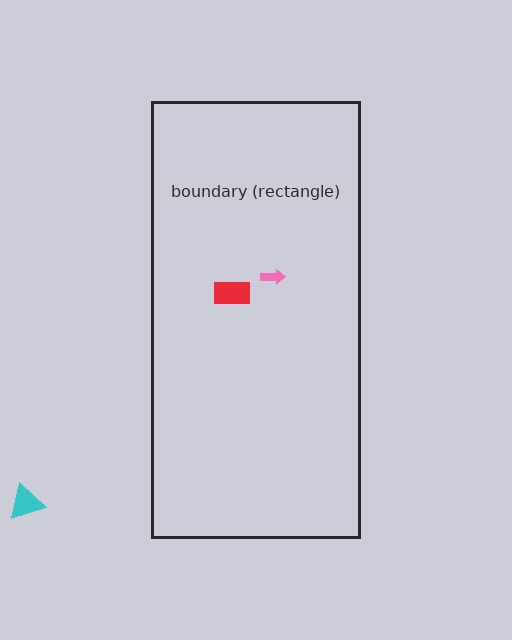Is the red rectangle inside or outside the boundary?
Inside.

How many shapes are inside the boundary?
2 inside, 1 outside.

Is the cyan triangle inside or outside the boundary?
Outside.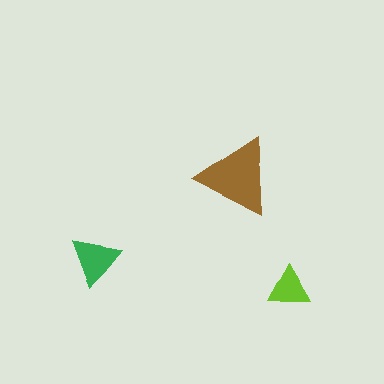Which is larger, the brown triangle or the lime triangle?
The brown one.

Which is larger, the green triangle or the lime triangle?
The green one.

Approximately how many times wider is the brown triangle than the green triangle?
About 1.5 times wider.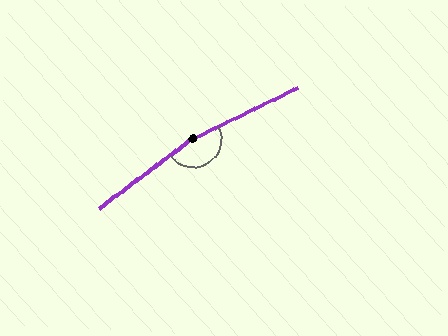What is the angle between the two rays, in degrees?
Approximately 169 degrees.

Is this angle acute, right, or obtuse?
It is obtuse.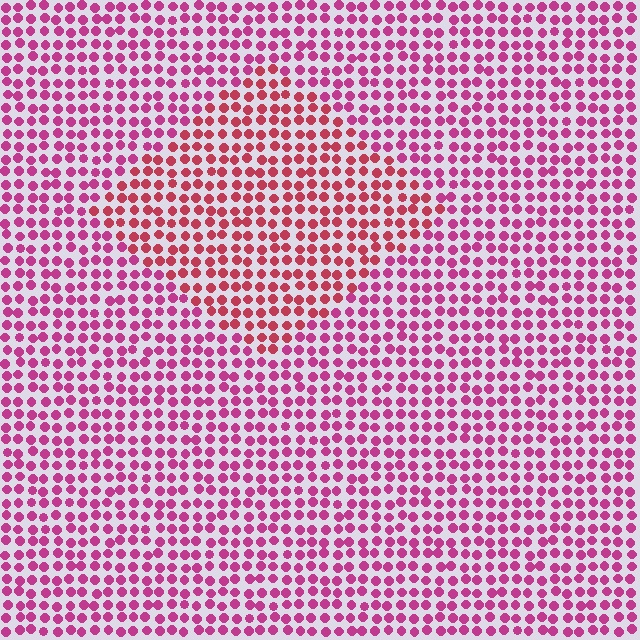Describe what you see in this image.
The image is filled with small magenta elements in a uniform arrangement. A diamond-shaped region is visible where the elements are tinted to a slightly different hue, forming a subtle color boundary.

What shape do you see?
I see a diamond.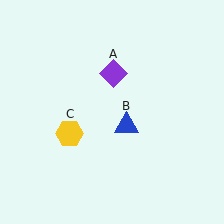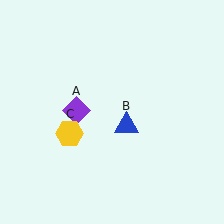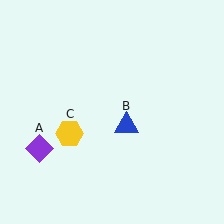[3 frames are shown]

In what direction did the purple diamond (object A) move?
The purple diamond (object A) moved down and to the left.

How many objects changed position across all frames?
1 object changed position: purple diamond (object A).